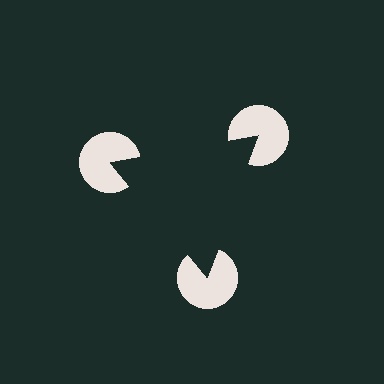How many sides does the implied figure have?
3 sides.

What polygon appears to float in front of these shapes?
An illusory triangle — its edges are inferred from the aligned wedge cuts in the pac-man discs, not physically drawn.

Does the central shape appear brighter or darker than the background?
It typically appears slightly darker than the background, even though no actual brightness change is drawn.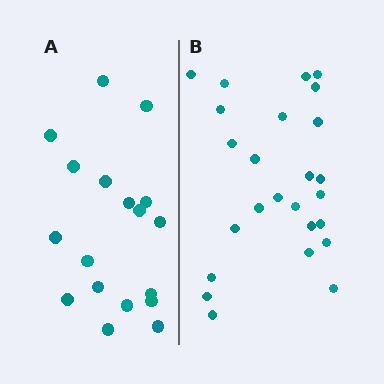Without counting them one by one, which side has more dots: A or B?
Region B (the right region) has more dots.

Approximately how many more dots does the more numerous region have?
Region B has roughly 8 or so more dots than region A.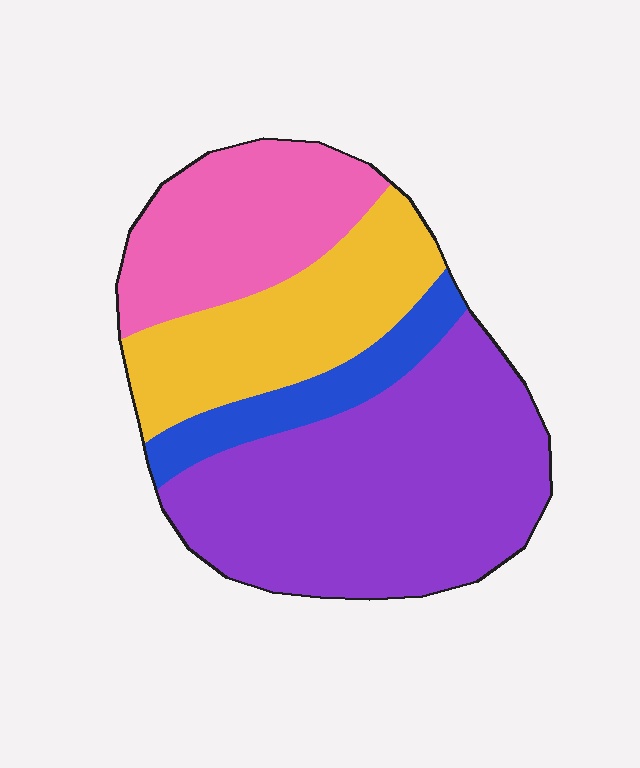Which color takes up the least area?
Blue, at roughly 10%.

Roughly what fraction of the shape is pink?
Pink covers roughly 20% of the shape.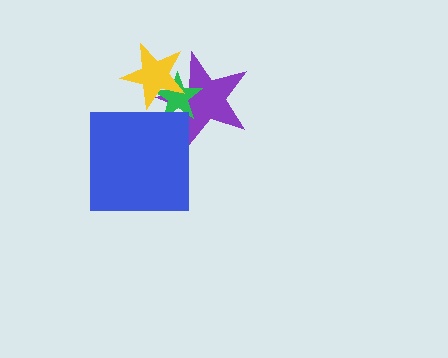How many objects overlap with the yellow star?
2 objects overlap with the yellow star.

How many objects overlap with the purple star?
2 objects overlap with the purple star.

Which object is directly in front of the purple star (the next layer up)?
The green star is directly in front of the purple star.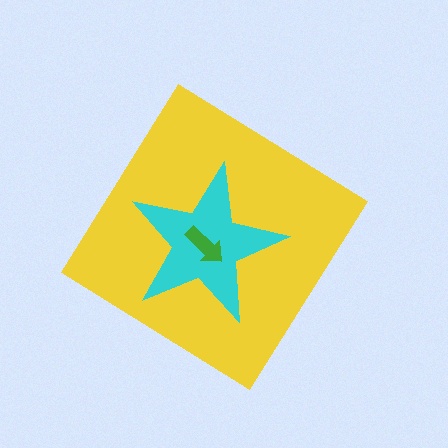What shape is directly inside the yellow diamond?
The cyan star.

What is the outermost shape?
The yellow diamond.